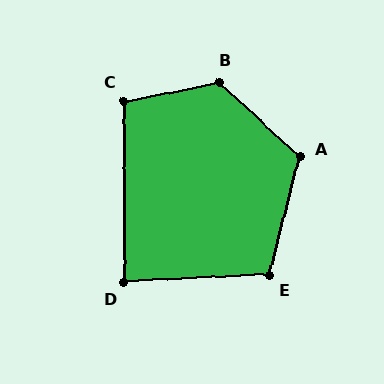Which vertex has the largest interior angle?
B, at approximately 126 degrees.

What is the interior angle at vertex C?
Approximately 102 degrees (obtuse).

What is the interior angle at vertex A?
Approximately 119 degrees (obtuse).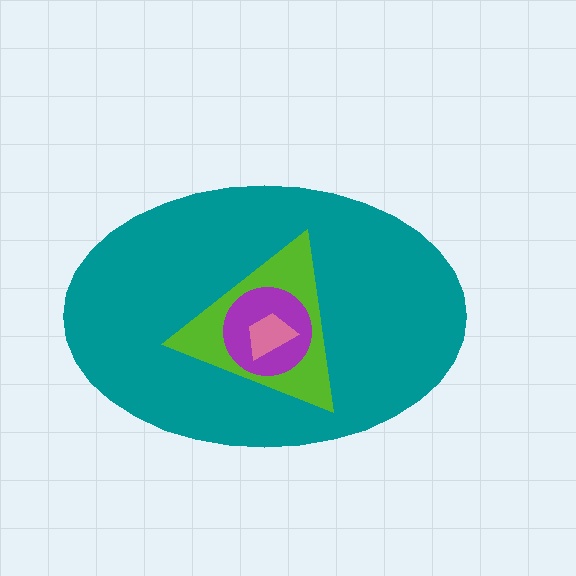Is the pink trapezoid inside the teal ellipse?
Yes.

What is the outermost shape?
The teal ellipse.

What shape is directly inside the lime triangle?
The purple circle.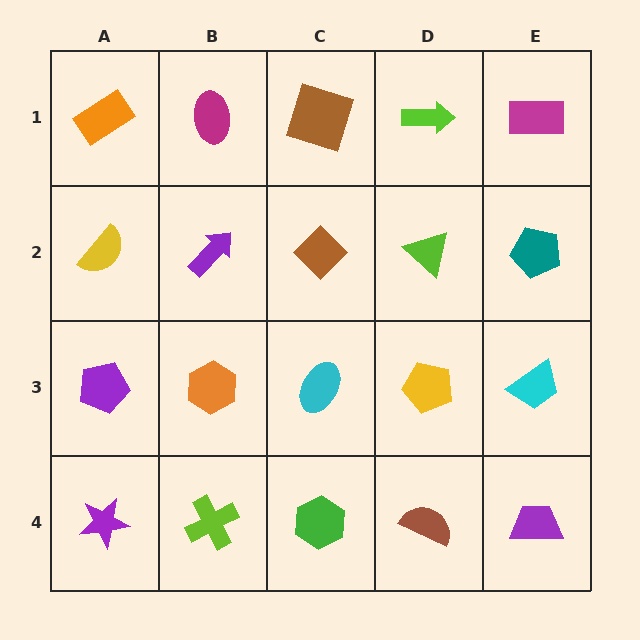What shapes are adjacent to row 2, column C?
A brown square (row 1, column C), a cyan ellipse (row 3, column C), a purple arrow (row 2, column B), a lime triangle (row 2, column D).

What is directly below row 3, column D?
A brown semicircle.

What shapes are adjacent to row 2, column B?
A magenta ellipse (row 1, column B), an orange hexagon (row 3, column B), a yellow semicircle (row 2, column A), a brown diamond (row 2, column C).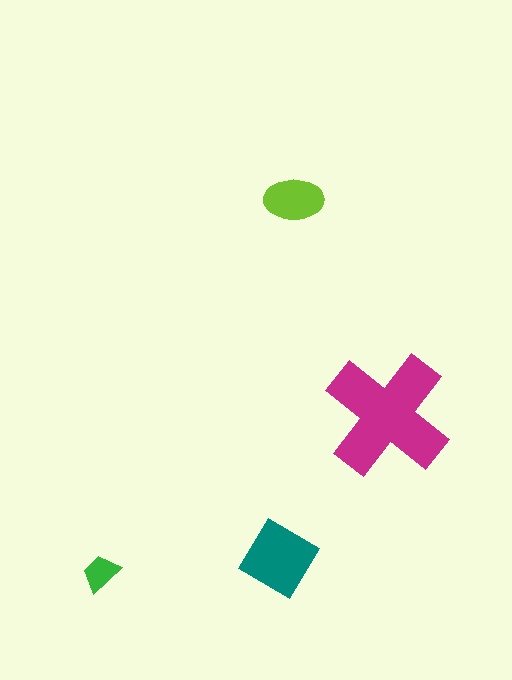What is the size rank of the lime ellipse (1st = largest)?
3rd.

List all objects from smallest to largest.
The green trapezoid, the lime ellipse, the teal diamond, the magenta cross.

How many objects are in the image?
There are 4 objects in the image.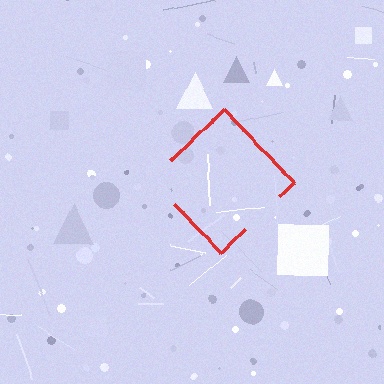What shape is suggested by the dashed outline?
The dashed outline suggests a diamond.